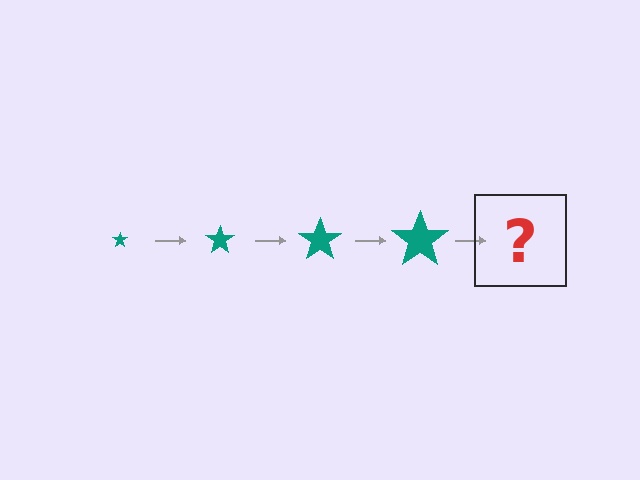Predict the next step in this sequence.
The next step is a teal star, larger than the previous one.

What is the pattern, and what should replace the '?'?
The pattern is that the star gets progressively larger each step. The '?' should be a teal star, larger than the previous one.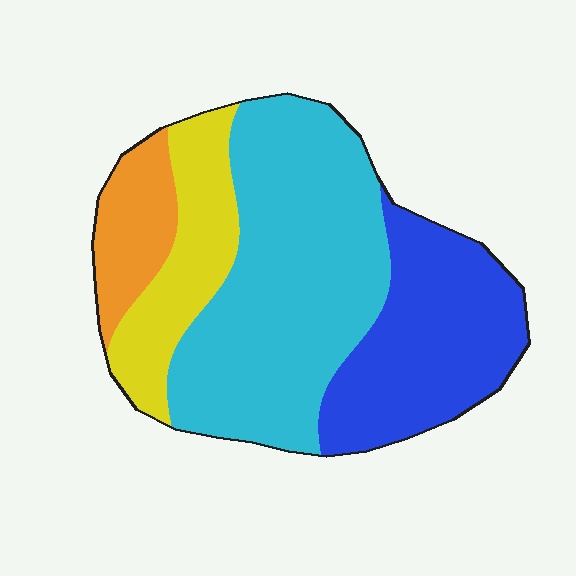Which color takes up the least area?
Orange, at roughly 10%.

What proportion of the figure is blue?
Blue takes up about one quarter (1/4) of the figure.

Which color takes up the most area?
Cyan, at roughly 45%.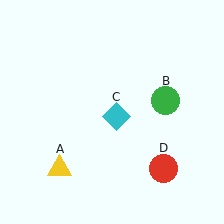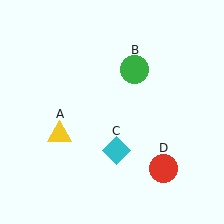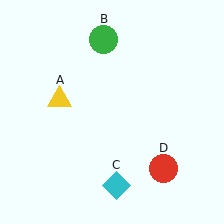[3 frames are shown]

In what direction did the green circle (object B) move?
The green circle (object B) moved up and to the left.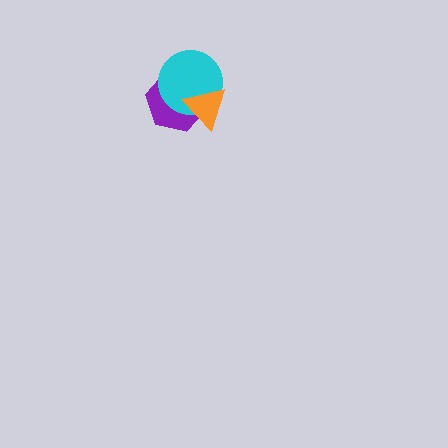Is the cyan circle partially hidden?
Yes, it is partially covered by another shape.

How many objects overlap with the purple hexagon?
2 objects overlap with the purple hexagon.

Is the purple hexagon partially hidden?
Yes, it is partially covered by another shape.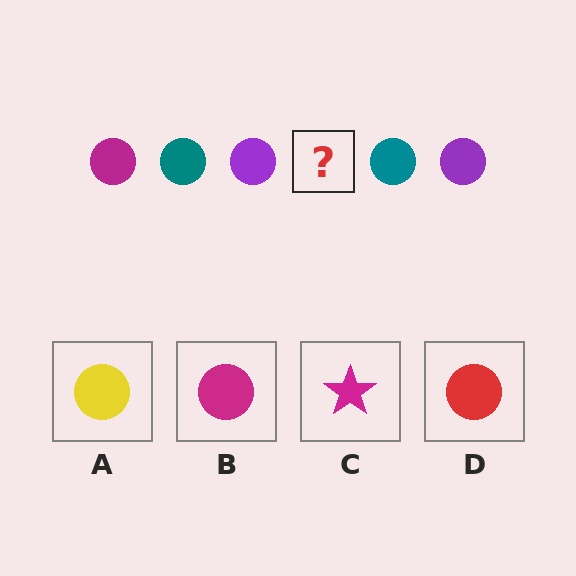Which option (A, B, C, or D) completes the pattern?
B.